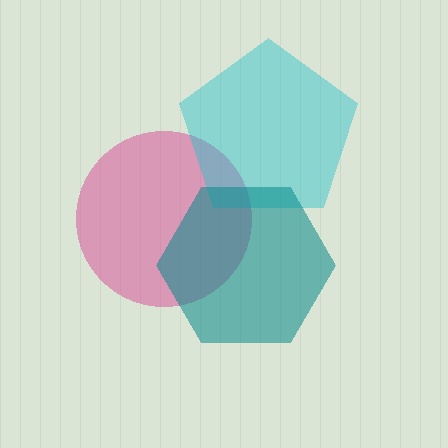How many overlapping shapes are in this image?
There are 3 overlapping shapes in the image.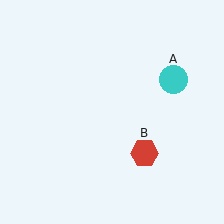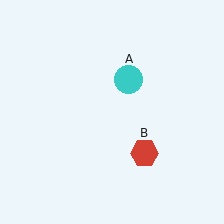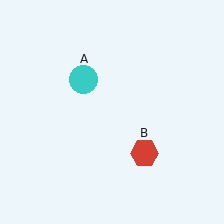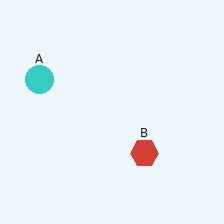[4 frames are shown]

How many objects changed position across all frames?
1 object changed position: cyan circle (object A).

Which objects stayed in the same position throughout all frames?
Red hexagon (object B) remained stationary.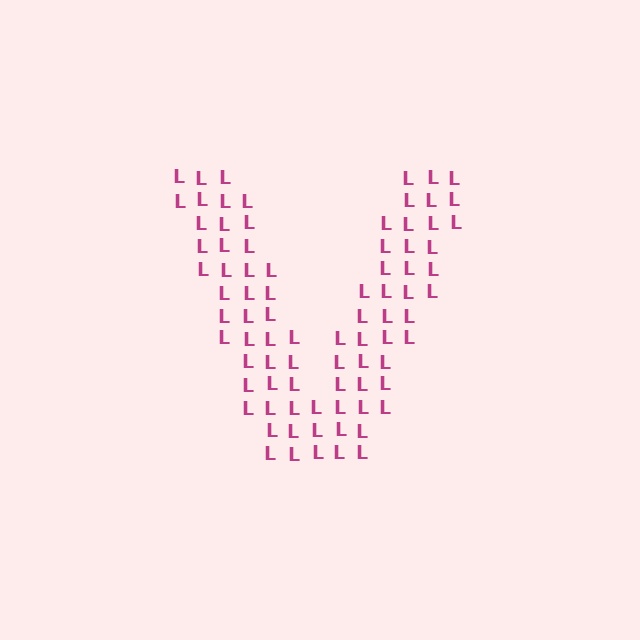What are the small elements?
The small elements are letter L's.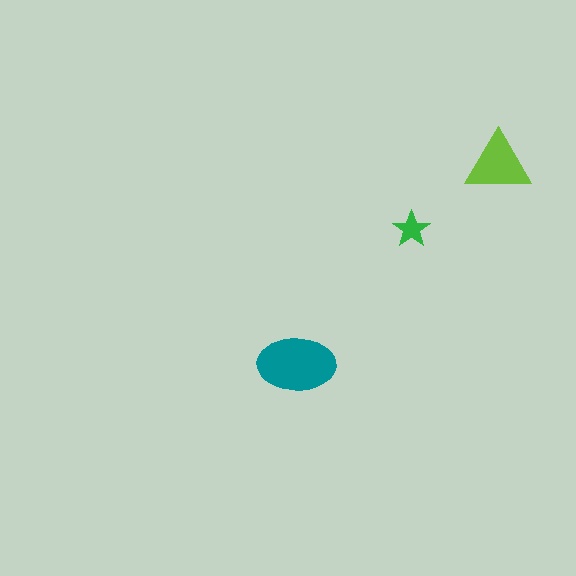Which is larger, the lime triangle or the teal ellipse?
The teal ellipse.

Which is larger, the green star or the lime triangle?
The lime triangle.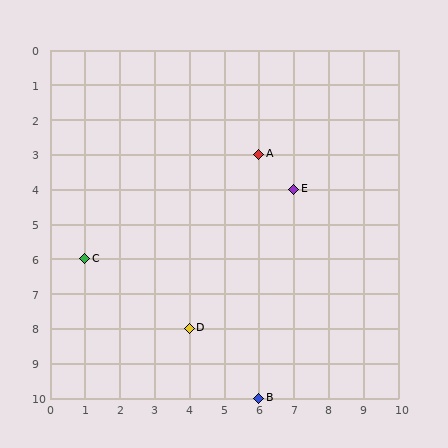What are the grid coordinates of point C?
Point C is at grid coordinates (1, 6).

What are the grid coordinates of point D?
Point D is at grid coordinates (4, 8).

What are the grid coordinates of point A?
Point A is at grid coordinates (6, 3).